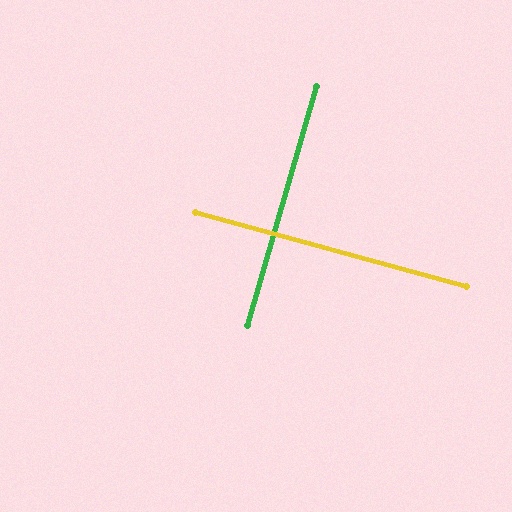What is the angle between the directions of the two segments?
Approximately 89 degrees.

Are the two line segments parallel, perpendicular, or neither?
Perpendicular — they meet at approximately 89°.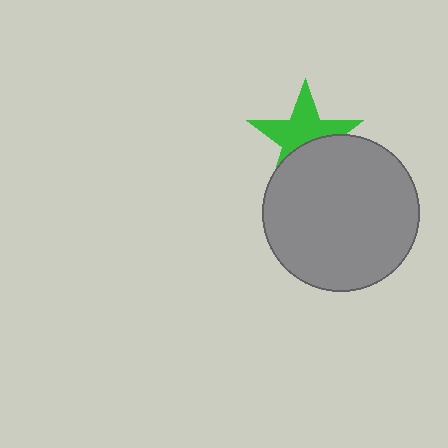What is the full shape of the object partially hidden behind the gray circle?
The partially hidden object is a green star.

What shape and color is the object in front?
The object in front is a gray circle.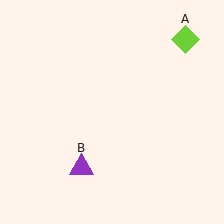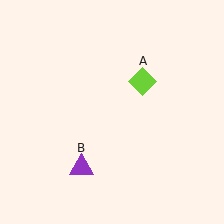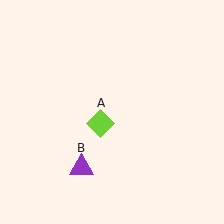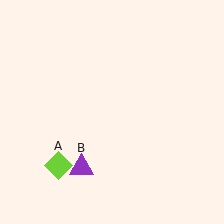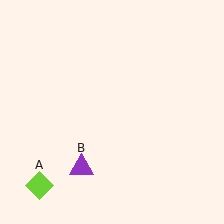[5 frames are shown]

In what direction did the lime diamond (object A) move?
The lime diamond (object A) moved down and to the left.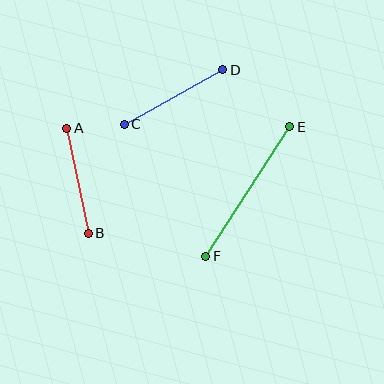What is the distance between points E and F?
The distance is approximately 155 pixels.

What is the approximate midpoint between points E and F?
The midpoint is at approximately (248, 191) pixels.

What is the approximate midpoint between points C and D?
The midpoint is at approximately (173, 97) pixels.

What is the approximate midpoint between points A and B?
The midpoint is at approximately (77, 181) pixels.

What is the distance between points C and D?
The distance is approximately 113 pixels.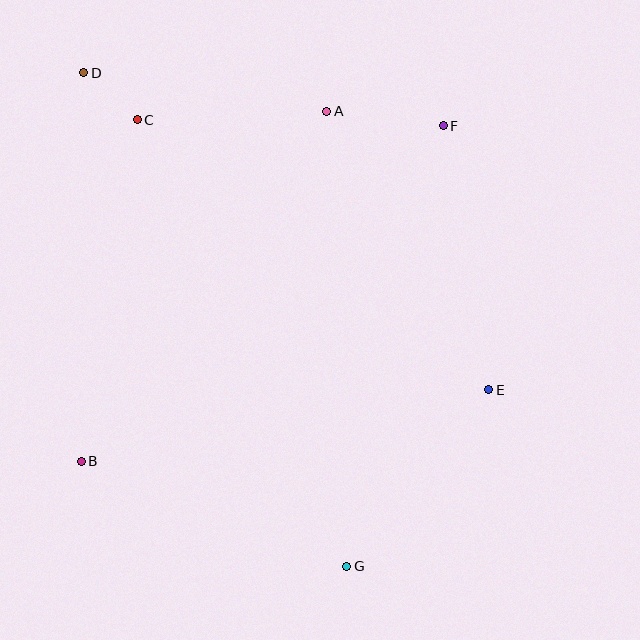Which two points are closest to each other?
Points C and D are closest to each other.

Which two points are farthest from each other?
Points D and G are farthest from each other.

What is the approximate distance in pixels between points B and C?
The distance between B and C is approximately 346 pixels.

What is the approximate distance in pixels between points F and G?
The distance between F and G is approximately 451 pixels.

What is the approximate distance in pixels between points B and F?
The distance between B and F is approximately 494 pixels.